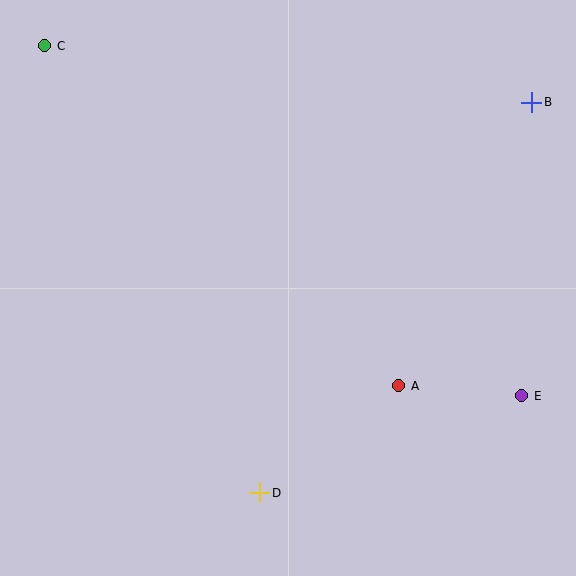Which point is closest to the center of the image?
Point A at (399, 386) is closest to the center.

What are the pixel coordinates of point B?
Point B is at (532, 102).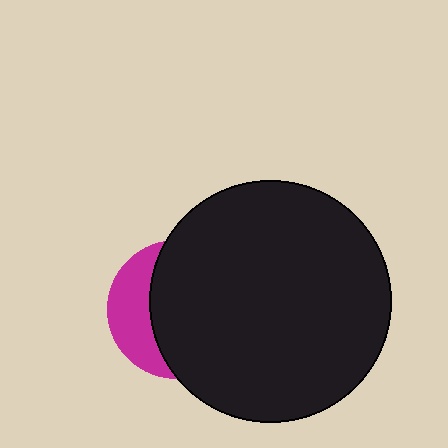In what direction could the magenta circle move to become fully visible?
The magenta circle could move left. That would shift it out from behind the black circle entirely.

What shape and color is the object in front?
The object in front is a black circle.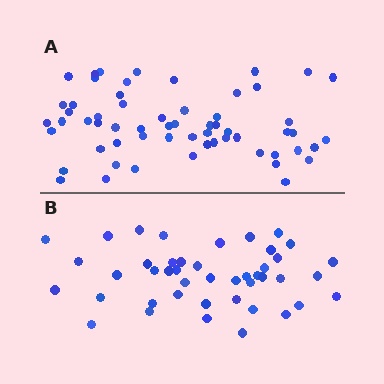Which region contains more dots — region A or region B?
Region A (the top region) has more dots.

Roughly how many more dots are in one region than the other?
Region A has approximately 15 more dots than region B.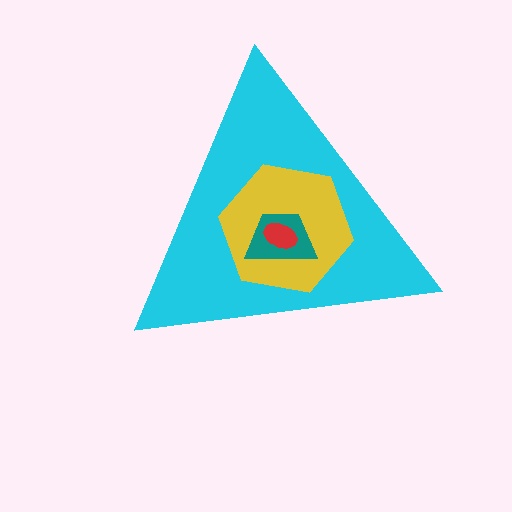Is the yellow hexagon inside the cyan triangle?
Yes.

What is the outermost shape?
The cyan triangle.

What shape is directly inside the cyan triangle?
The yellow hexagon.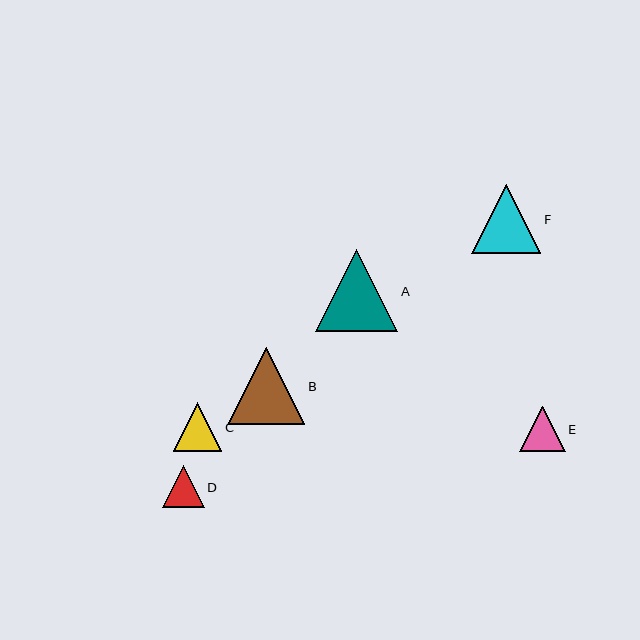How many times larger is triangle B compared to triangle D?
Triangle B is approximately 1.9 times the size of triangle D.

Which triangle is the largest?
Triangle A is the largest with a size of approximately 82 pixels.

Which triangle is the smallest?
Triangle D is the smallest with a size of approximately 42 pixels.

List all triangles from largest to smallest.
From largest to smallest: A, B, F, C, E, D.